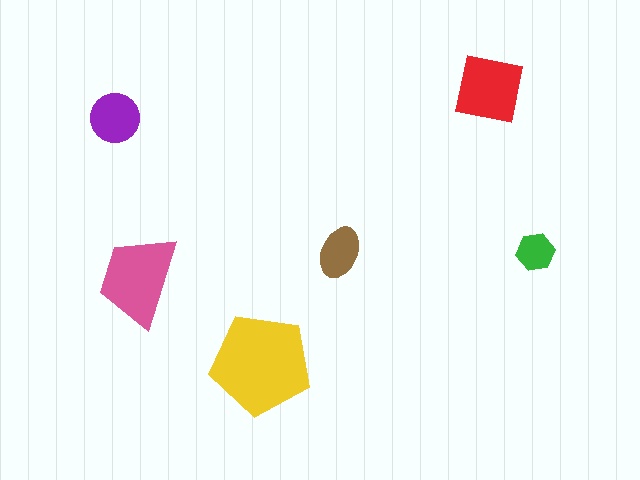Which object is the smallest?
The green hexagon.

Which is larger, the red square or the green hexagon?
The red square.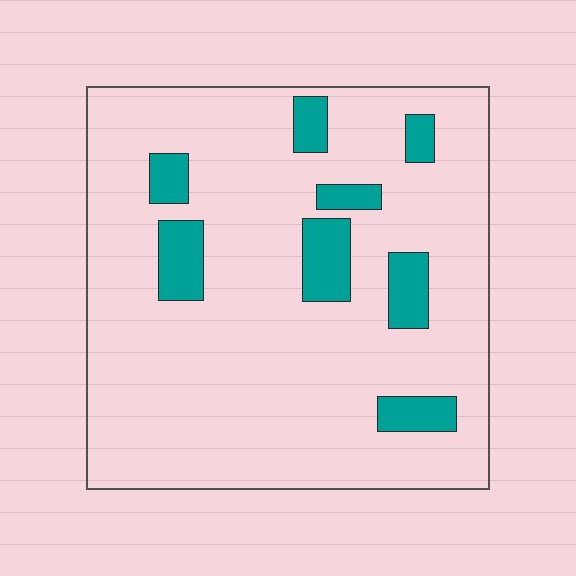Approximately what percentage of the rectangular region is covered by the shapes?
Approximately 15%.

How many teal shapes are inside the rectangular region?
8.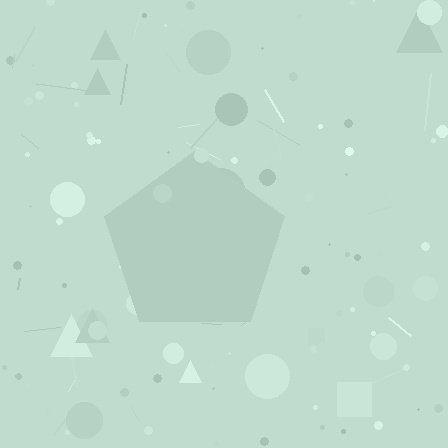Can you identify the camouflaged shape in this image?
The camouflaged shape is a pentagon.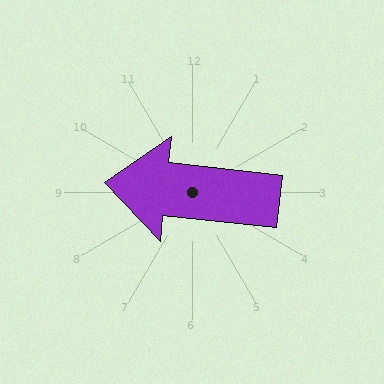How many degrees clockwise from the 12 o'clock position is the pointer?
Approximately 276 degrees.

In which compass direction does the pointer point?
West.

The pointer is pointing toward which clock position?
Roughly 9 o'clock.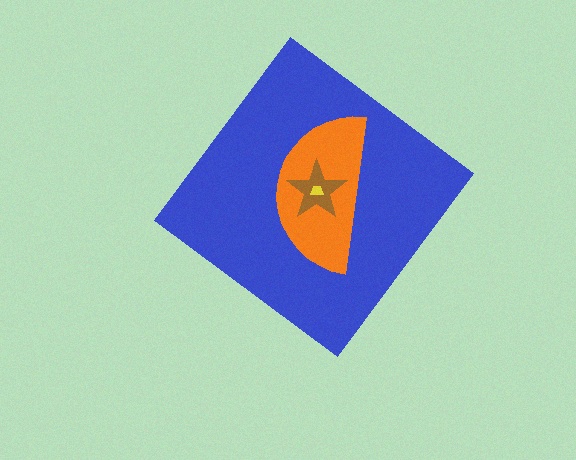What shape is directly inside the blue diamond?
The orange semicircle.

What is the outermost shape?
The blue diamond.